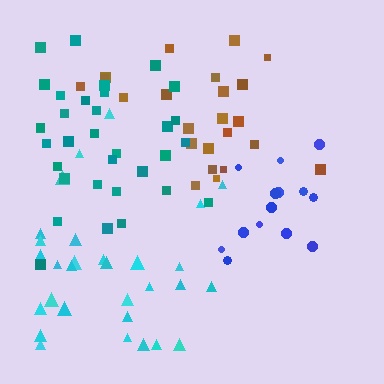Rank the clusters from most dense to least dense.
blue, teal, brown, cyan.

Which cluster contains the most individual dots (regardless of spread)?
Teal (33).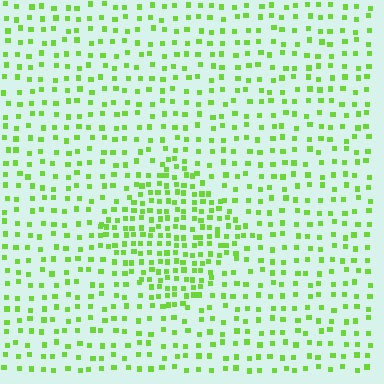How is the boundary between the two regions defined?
The boundary is defined by a change in element density (approximately 2.0x ratio). All elements are the same color, size, and shape.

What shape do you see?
I see a diamond.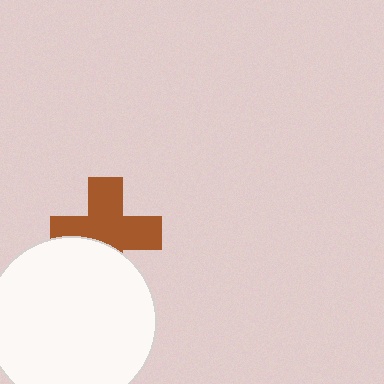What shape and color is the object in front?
The object in front is a white circle.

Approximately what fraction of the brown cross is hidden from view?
Roughly 32% of the brown cross is hidden behind the white circle.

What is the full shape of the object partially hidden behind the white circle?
The partially hidden object is a brown cross.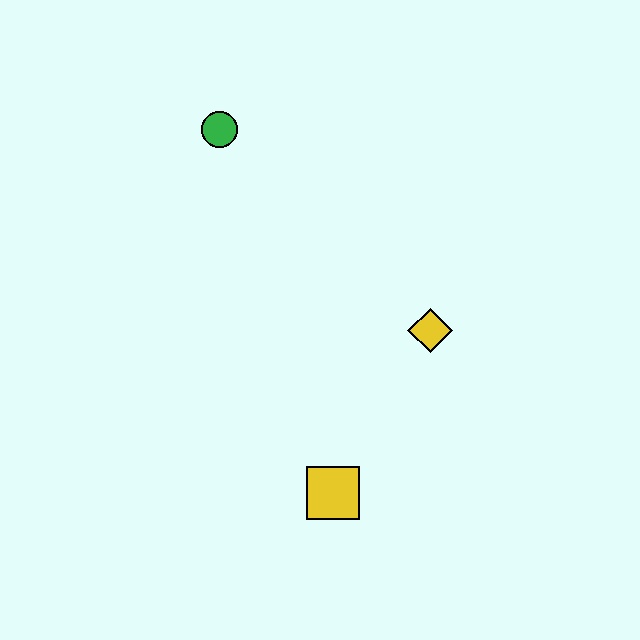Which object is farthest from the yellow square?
The green circle is farthest from the yellow square.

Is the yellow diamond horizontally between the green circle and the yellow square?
No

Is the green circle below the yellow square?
No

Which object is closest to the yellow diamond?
The yellow square is closest to the yellow diamond.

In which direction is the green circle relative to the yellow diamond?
The green circle is to the left of the yellow diamond.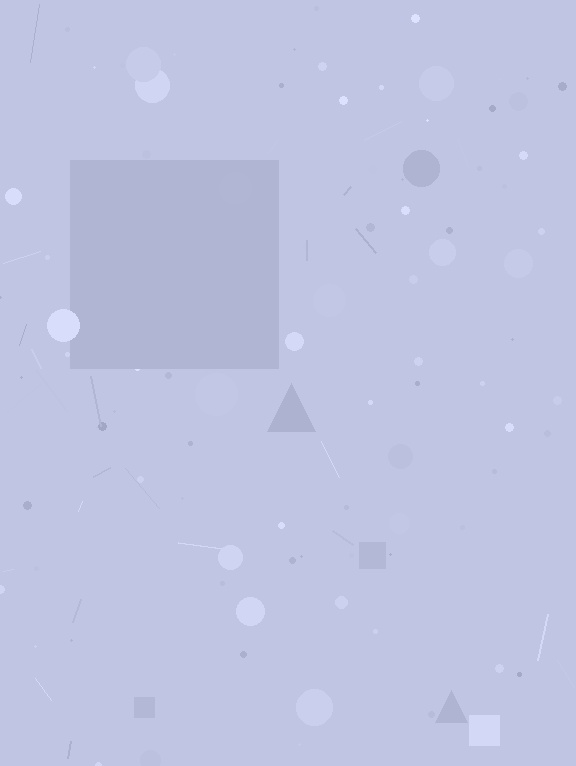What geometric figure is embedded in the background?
A square is embedded in the background.